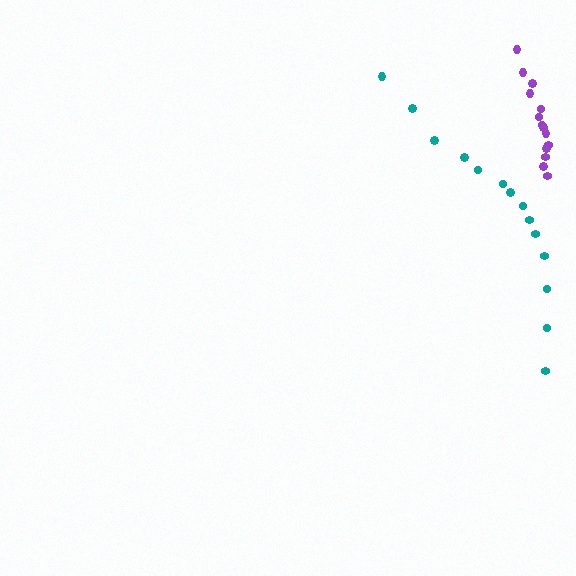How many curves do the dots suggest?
There are 2 distinct paths.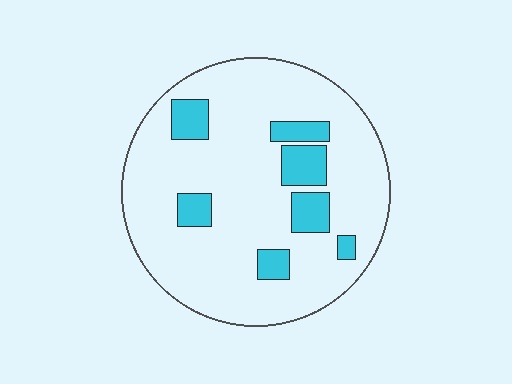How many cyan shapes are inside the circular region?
7.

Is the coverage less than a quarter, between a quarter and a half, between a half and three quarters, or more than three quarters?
Less than a quarter.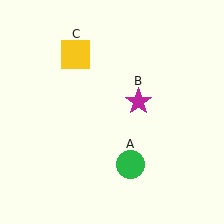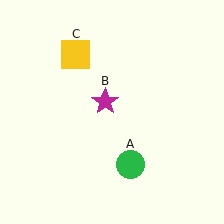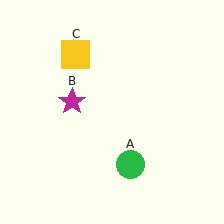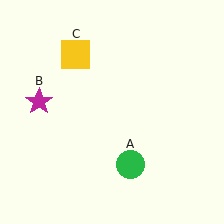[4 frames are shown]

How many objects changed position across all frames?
1 object changed position: magenta star (object B).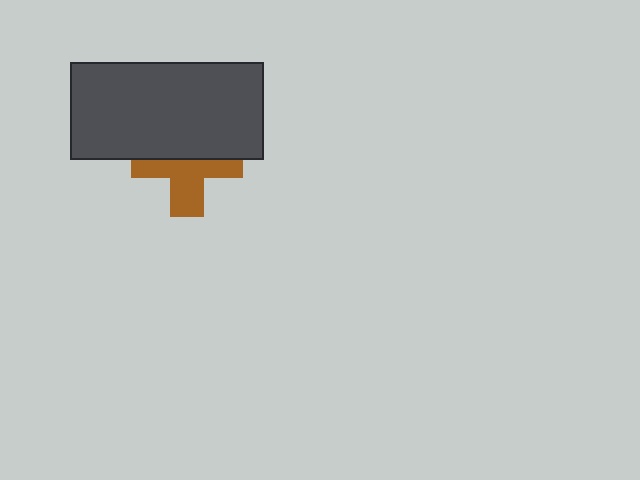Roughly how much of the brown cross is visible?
About half of it is visible (roughly 52%).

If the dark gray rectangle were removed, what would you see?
You would see the complete brown cross.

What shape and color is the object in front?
The object in front is a dark gray rectangle.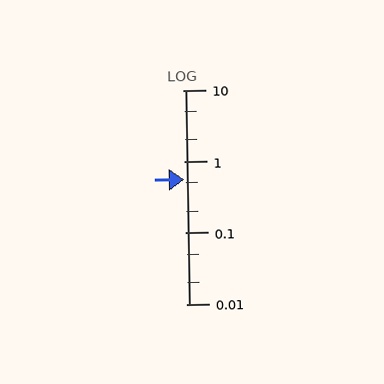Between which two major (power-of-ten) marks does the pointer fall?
The pointer is between 0.1 and 1.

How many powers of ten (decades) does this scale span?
The scale spans 3 decades, from 0.01 to 10.